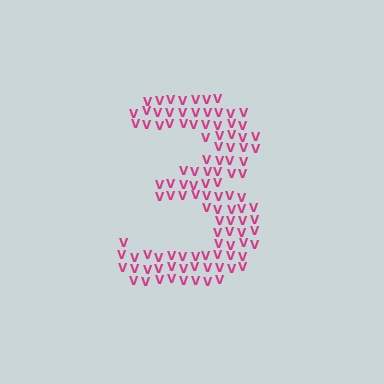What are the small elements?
The small elements are letter V's.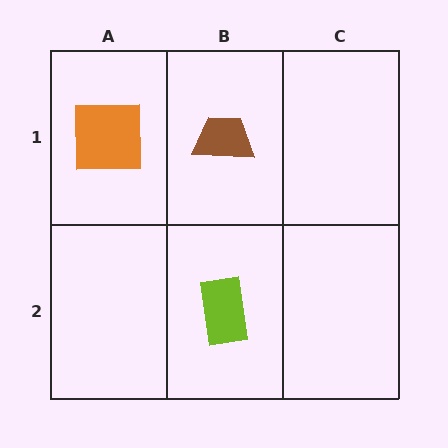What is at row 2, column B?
A lime rectangle.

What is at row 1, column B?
A brown trapezoid.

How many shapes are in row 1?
2 shapes.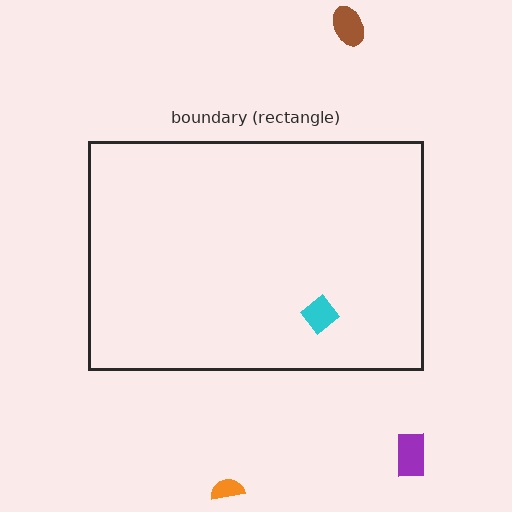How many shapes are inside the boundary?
1 inside, 3 outside.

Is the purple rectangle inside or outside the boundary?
Outside.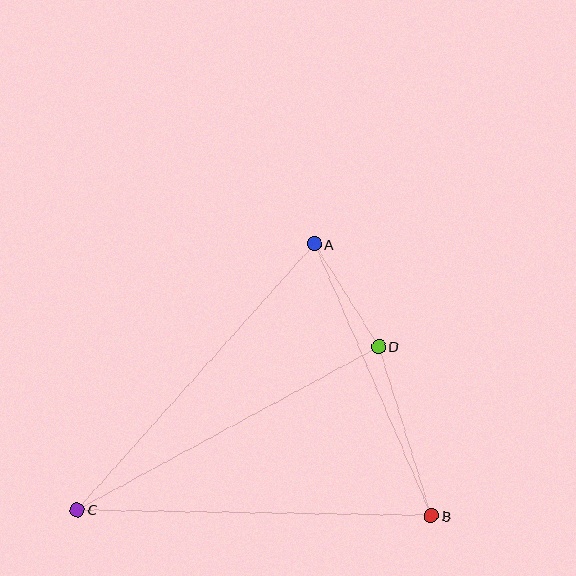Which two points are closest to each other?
Points A and D are closest to each other.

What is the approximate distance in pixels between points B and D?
The distance between B and D is approximately 177 pixels.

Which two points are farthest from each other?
Points A and C are farthest from each other.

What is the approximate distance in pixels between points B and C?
The distance between B and C is approximately 354 pixels.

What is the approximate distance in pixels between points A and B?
The distance between A and B is approximately 296 pixels.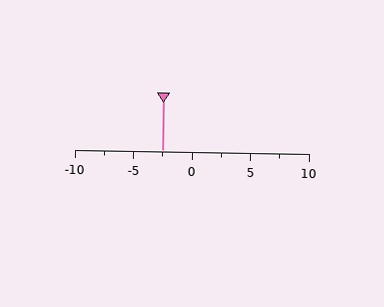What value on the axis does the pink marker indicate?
The marker indicates approximately -2.5.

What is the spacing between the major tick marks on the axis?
The major ticks are spaced 5 apart.